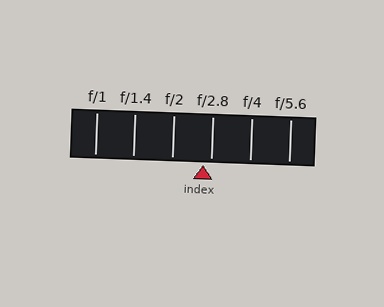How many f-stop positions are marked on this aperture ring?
There are 6 f-stop positions marked.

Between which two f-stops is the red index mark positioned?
The index mark is between f/2 and f/2.8.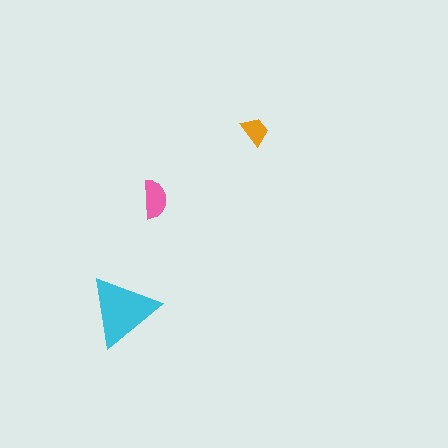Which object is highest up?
The orange trapezoid is topmost.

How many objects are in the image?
There are 3 objects in the image.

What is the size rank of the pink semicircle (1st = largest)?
2nd.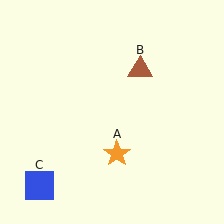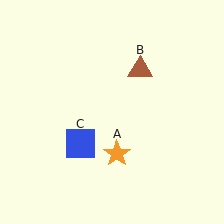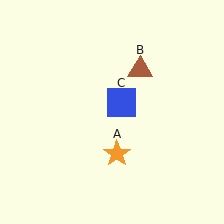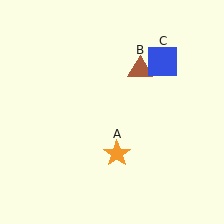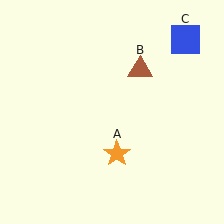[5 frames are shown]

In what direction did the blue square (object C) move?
The blue square (object C) moved up and to the right.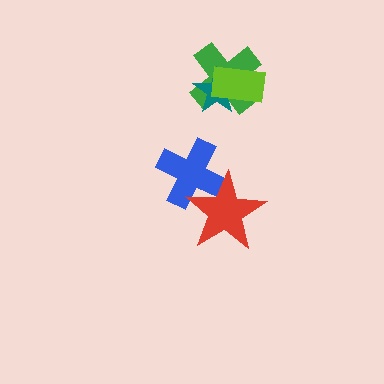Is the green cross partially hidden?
Yes, it is partially covered by another shape.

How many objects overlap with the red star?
1 object overlaps with the red star.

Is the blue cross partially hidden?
Yes, it is partially covered by another shape.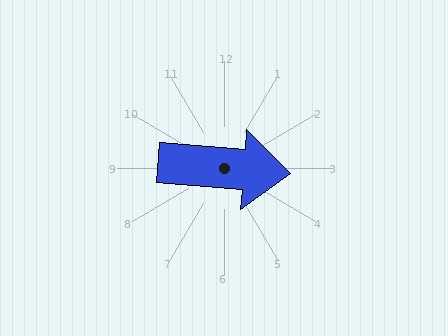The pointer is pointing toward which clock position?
Roughly 3 o'clock.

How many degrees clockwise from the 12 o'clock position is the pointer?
Approximately 94 degrees.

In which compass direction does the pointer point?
East.